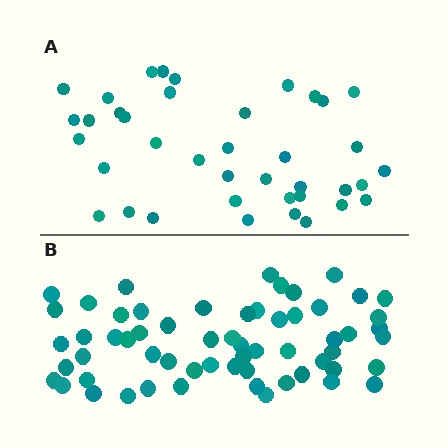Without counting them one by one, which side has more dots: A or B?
Region B (the bottom region) has more dots.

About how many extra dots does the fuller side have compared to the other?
Region B has approximately 20 more dots than region A.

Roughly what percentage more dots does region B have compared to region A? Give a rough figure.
About 55% more.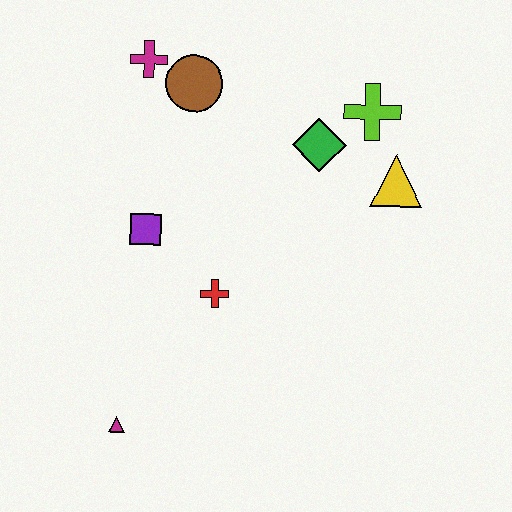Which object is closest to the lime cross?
The green diamond is closest to the lime cross.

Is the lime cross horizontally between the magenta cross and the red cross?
No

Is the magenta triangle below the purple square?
Yes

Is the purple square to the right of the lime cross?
No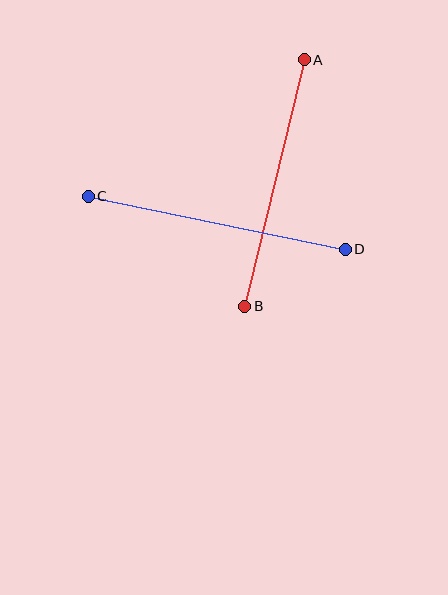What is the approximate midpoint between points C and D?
The midpoint is at approximately (217, 223) pixels.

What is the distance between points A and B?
The distance is approximately 254 pixels.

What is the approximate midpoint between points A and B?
The midpoint is at approximately (275, 183) pixels.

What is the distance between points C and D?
The distance is approximately 262 pixels.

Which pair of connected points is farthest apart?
Points C and D are farthest apart.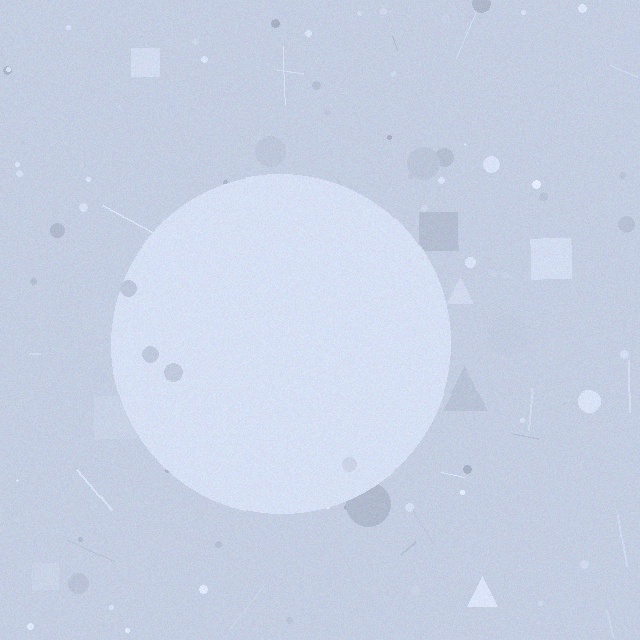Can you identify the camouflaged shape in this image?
The camouflaged shape is a circle.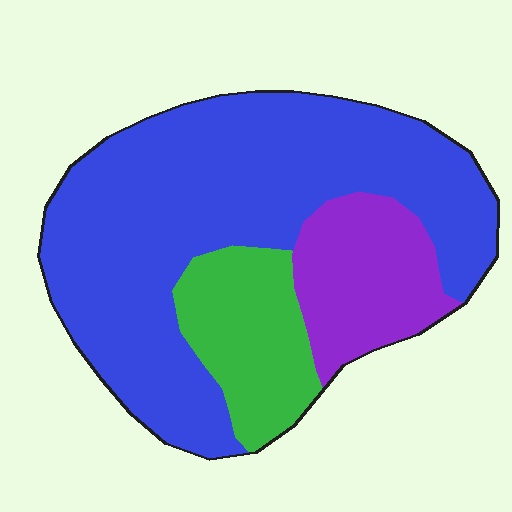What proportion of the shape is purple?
Purple takes up about one sixth (1/6) of the shape.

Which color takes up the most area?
Blue, at roughly 65%.